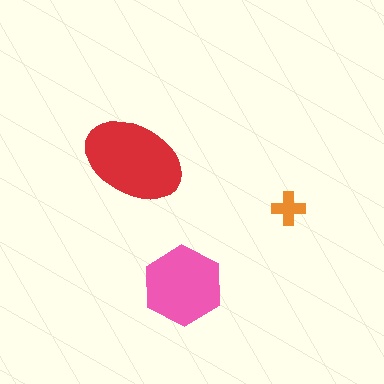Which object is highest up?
The red ellipse is topmost.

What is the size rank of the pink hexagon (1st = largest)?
2nd.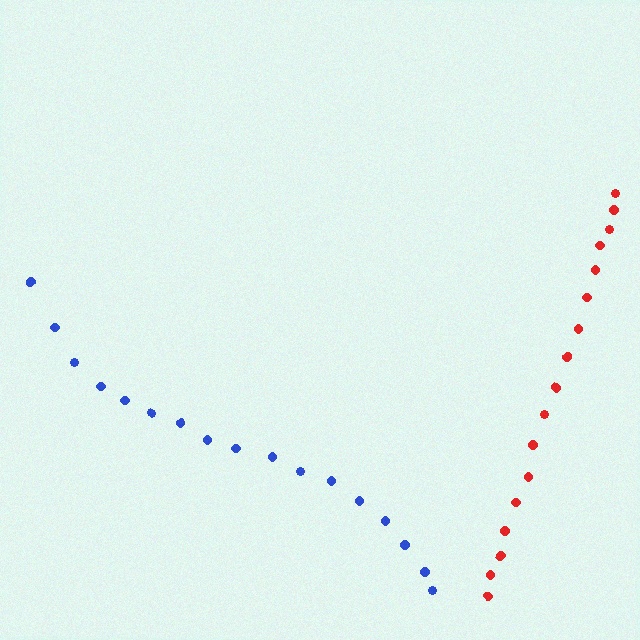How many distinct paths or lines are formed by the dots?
There are 2 distinct paths.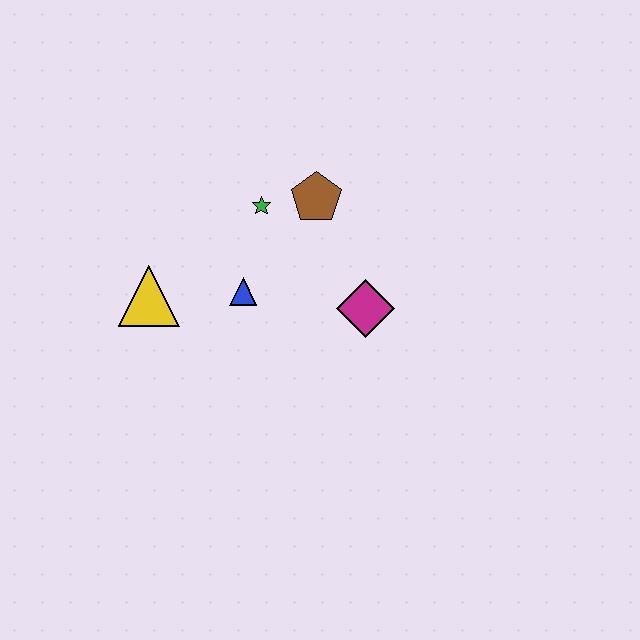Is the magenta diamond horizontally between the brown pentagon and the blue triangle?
No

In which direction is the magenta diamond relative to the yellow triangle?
The magenta diamond is to the right of the yellow triangle.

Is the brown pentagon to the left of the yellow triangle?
No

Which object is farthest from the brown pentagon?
The yellow triangle is farthest from the brown pentagon.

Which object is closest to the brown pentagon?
The green star is closest to the brown pentagon.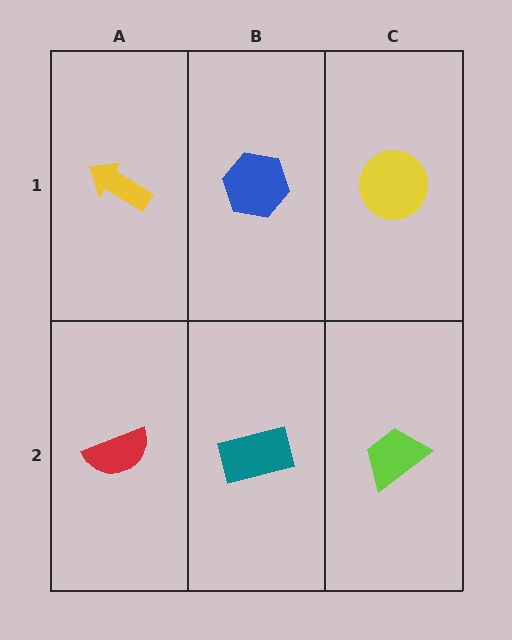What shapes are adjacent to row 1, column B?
A teal rectangle (row 2, column B), a yellow arrow (row 1, column A), a yellow circle (row 1, column C).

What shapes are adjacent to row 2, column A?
A yellow arrow (row 1, column A), a teal rectangle (row 2, column B).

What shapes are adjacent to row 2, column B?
A blue hexagon (row 1, column B), a red semicircle (row 2, column A), a lime trapezoid (row 2, column C).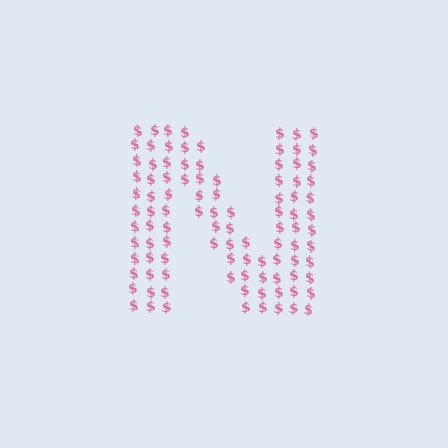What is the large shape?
The large shape is the letter N.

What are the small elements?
The small elements are dollar signs.